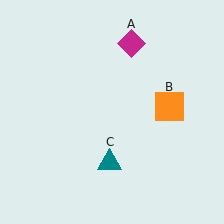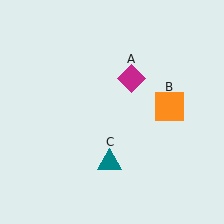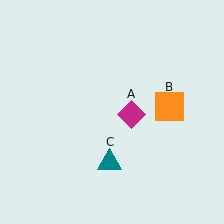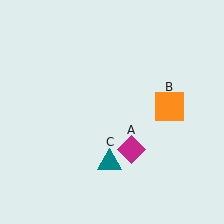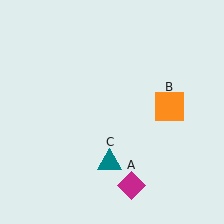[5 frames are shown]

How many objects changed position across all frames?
1 object changed position: magenta diamond (object A).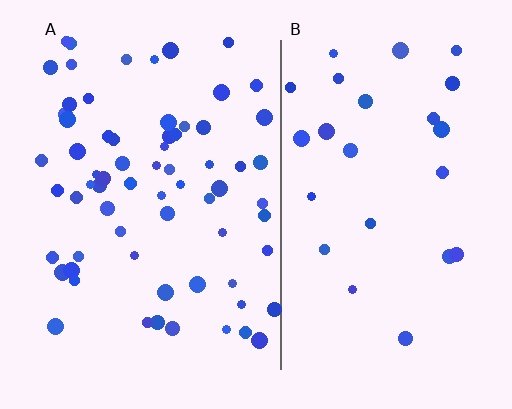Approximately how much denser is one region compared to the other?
Approximately 2.7× — region A over region B.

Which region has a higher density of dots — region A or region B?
A (the left).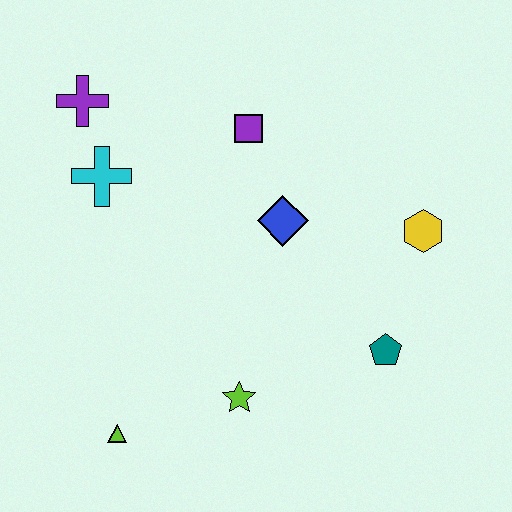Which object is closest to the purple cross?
The cyan cross is closest to the purple cross.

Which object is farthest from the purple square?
The lime triangle is farthest from the purple square.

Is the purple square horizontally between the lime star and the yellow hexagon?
Yes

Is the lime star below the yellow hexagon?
Yes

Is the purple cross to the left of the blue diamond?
Yes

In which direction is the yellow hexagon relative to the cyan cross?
The yellow hexagon is to the right of the cyan cross.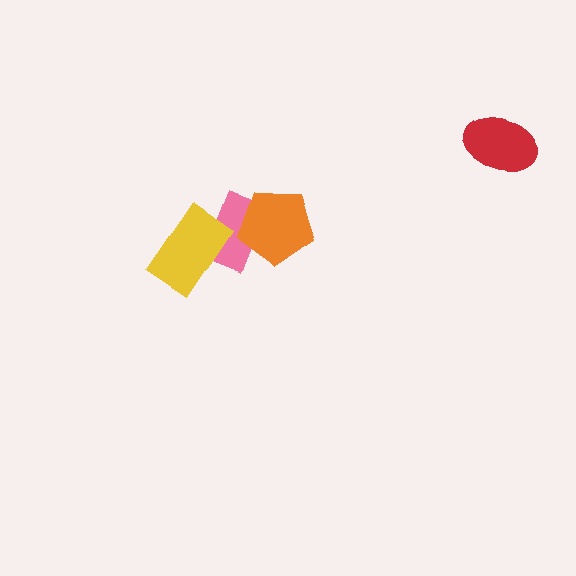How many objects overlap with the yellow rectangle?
1 object overlaps with the yellow rectangle.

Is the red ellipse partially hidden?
No, no other shape covers it.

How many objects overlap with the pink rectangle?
2 objects overlap with the pink rectangle.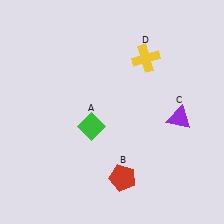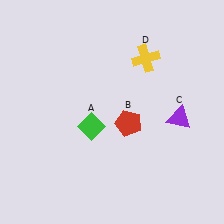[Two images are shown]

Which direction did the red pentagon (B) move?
The red pentagon (B) moved up.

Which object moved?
The red pentagon (B) moved up.